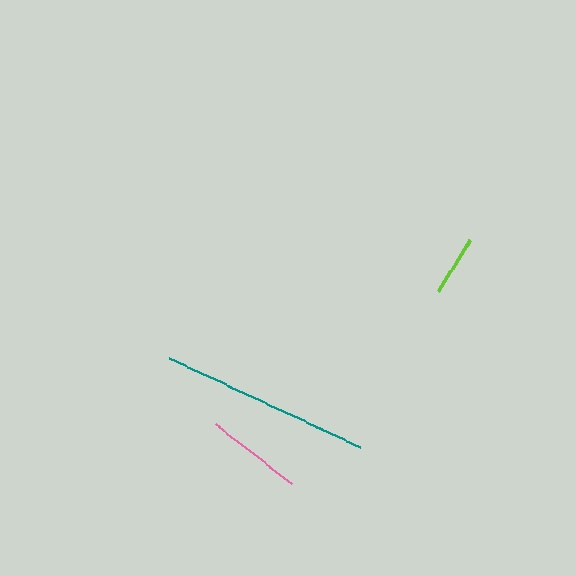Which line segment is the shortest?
The lime line is the shortest at approximately 61 pixels.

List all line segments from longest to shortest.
From longest to shortest: teal, pink, lime.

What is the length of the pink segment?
The pink segment is approximately 97 pixels long.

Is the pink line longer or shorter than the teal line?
The teal line is longer than the pink line.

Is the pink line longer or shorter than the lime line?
The pink line is longer than the lime line.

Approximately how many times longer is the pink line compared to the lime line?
The pink line is approximately 1.6 times the length of the lime line.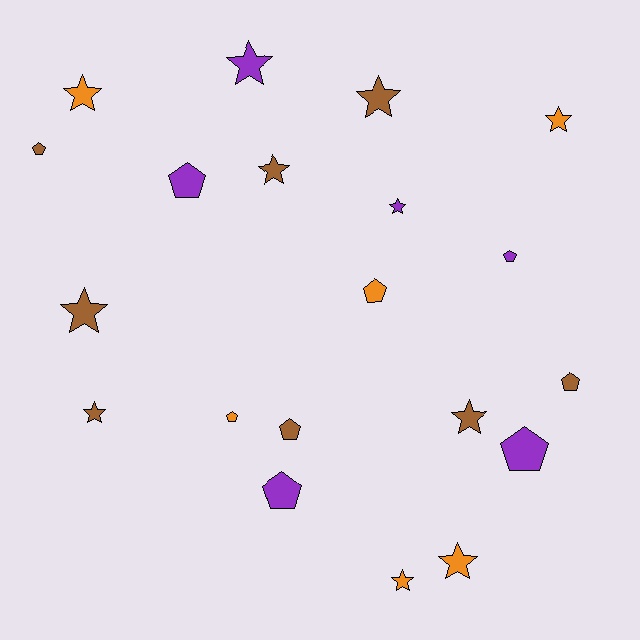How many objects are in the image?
There are 20 objects.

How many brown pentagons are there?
There are 3 brown pentagons.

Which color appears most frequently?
Brown, with 8 objects.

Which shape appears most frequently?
Star, with 11 objects.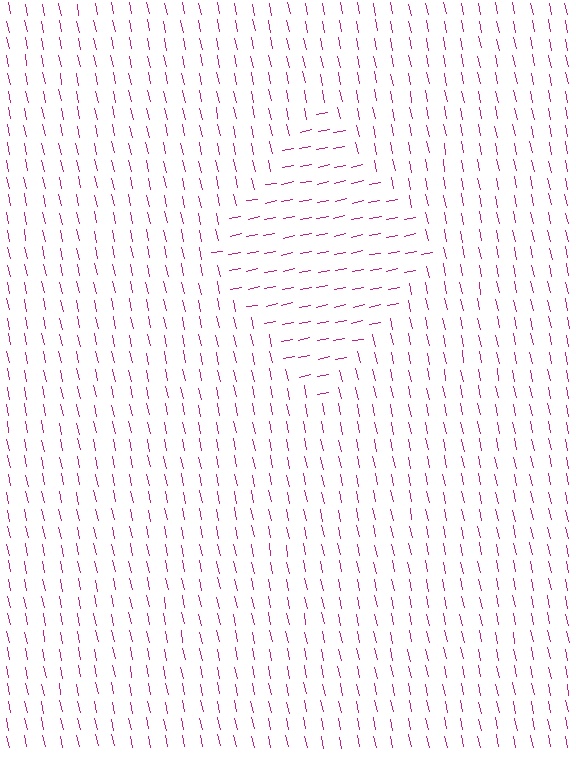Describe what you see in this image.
The image is filled with small magenta line segments. A diamond region in the image has lines oriented differently from the surrounding lines, creating a visible texture boundary.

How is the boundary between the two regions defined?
The boundary is defined purely by a change in line orientation (approximately 90 degrees difference). All lines are the same color and thickness.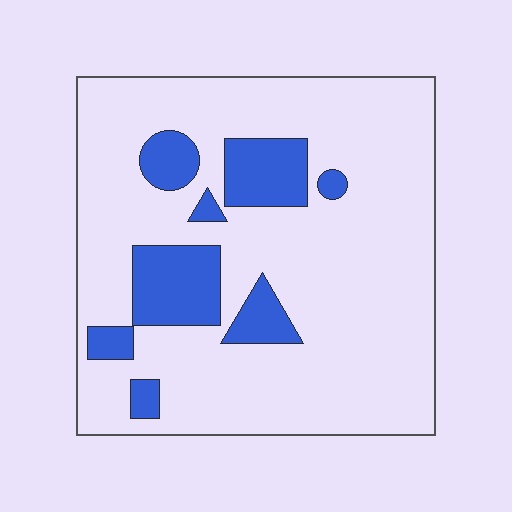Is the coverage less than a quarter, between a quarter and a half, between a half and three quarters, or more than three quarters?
Less than a quarter.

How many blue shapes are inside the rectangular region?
8.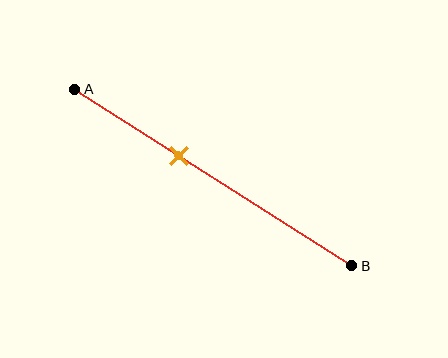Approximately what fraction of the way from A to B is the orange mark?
The orange mark is approximately 40% of the way from A to B.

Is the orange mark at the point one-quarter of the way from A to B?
No, the mark is at about 40% from A, not at the 25% one-quarter point.